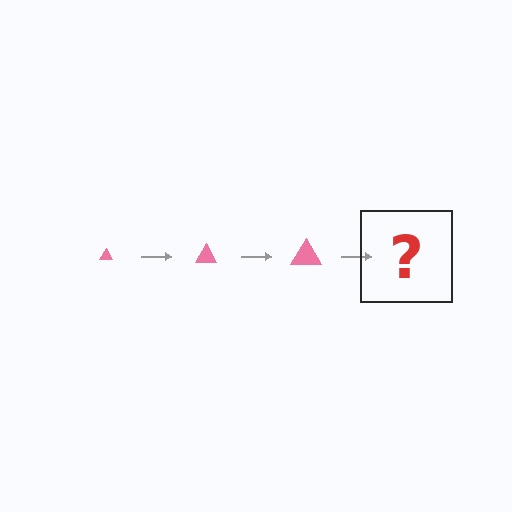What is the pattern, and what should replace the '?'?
The pattern is that the triangle gets progressively larger each step. The '?' should be a pink triangle, larger than the previous one.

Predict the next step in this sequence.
The next step is a pink triangle, larger than the previous one.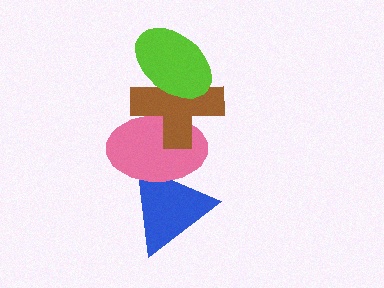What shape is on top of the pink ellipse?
The brown cross is on top of the pink ellipse.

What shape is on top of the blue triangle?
The pink ellipse is on top of the blue triangle.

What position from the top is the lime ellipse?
The lime ellipse is 1st from the top.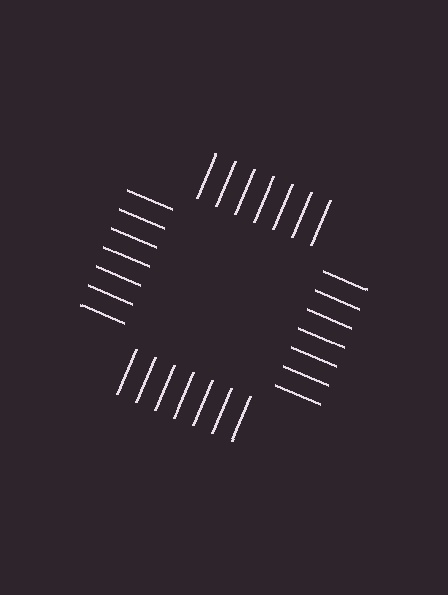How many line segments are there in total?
28 — 7 along each of the 4 edges.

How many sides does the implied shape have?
4 sides — the line-ends trace a square.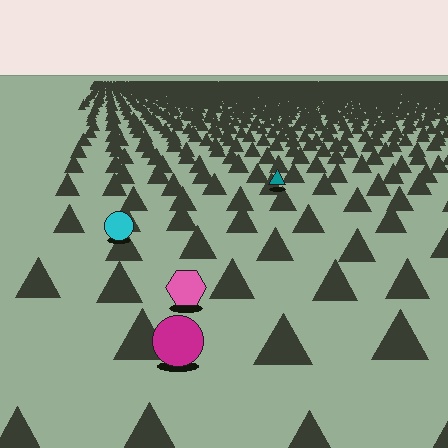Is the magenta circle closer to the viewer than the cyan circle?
Yes. The magenta circle is closer — you can tell from the texture gradient: the ground texture is coarser near it.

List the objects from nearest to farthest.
From nearest to farthest: the magenta circle, the pink hexagon, the cyan circle, the teal triangle.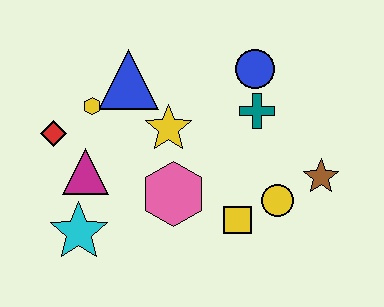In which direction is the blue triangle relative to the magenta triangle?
The blue triangle is above the magenta triangle.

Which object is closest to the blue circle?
The teal cross is closest to the blue circle.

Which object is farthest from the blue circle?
The cyan star is farthest from the blue circle.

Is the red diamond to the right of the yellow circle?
No